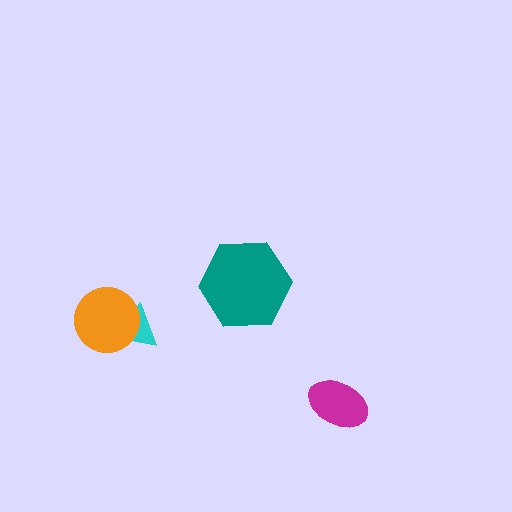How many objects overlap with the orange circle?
1 object overlaps with the orange circle.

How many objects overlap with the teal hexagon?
0 objects overlap with the teal hexagon.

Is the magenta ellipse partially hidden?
No, no other shape covers it.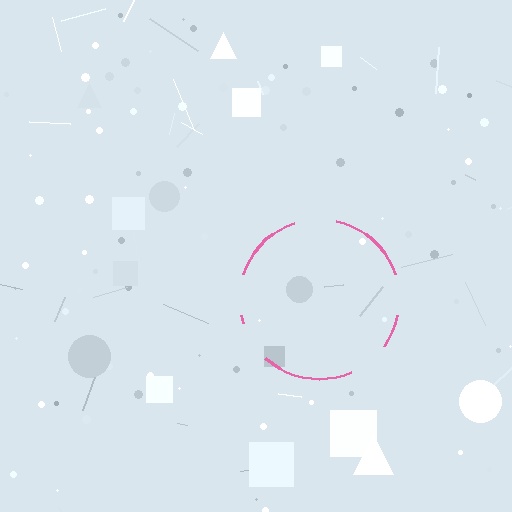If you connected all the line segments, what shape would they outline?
They would outline a circle.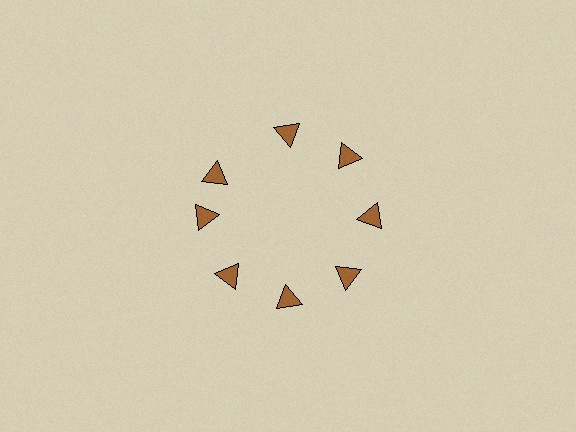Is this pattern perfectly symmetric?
No. The 8 brown triangles are arranged in a ring, but one element near the 10 o'clock position is rotated out of alignment along the ring, breaking the 8-fold rotational symmetry.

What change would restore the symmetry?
The symmetry would be restored by rotating it back into even spacing with its neighbors so that all 8 triangles sit at equal angles and equal distance from the center.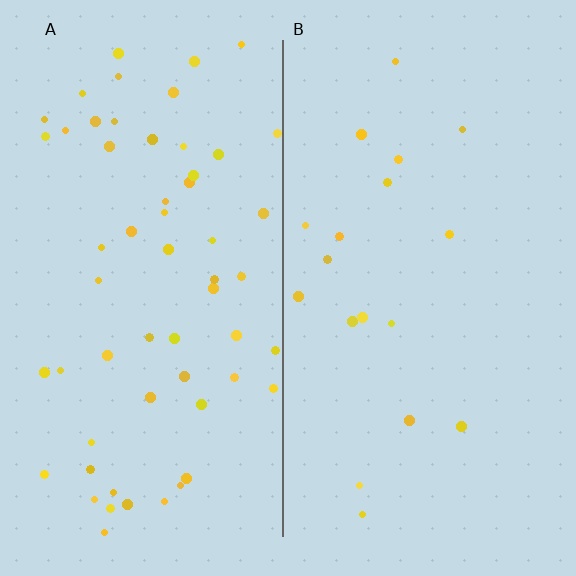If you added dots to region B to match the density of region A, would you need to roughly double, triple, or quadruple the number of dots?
Approximately triple.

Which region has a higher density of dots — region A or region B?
A (the left).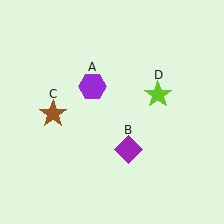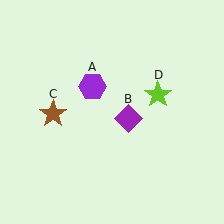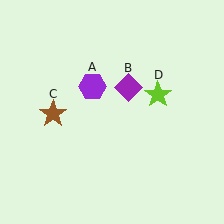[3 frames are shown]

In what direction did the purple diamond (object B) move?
The purple diamond (object B) moved up.